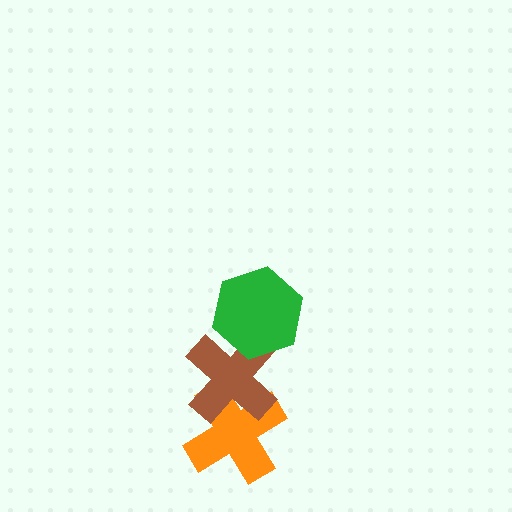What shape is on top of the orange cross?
The brown cross is on top of the orange cross.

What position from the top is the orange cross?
The orange cross is 3rd from the top.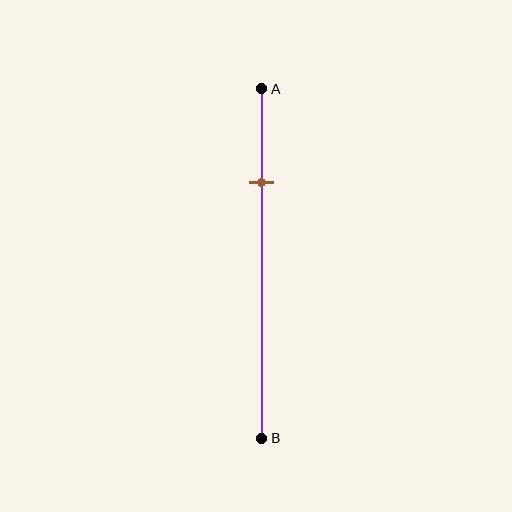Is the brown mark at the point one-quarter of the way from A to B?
Yes, the mark is approximately at the one-quarter point.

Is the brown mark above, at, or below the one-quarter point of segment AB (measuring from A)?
The brown mark is approximately at the one-quarter point of segment AB.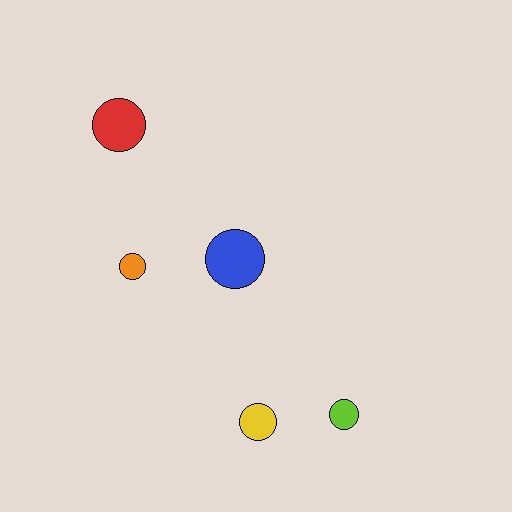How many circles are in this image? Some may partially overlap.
There are 5 circles.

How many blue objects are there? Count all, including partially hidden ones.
There is 1 blue object.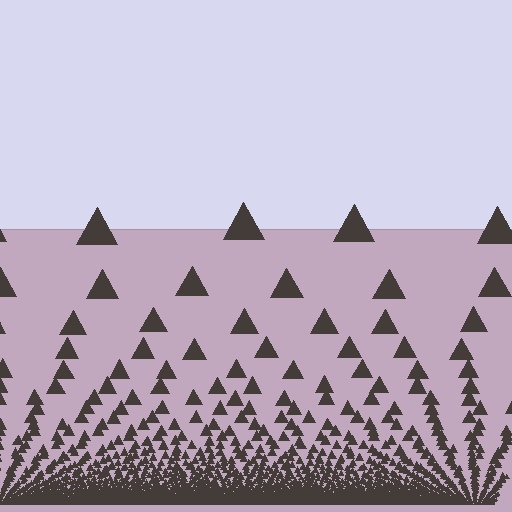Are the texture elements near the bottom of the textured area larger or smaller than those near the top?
Smaller. The gradient is inverted — elements near the bottom are smaller and denser.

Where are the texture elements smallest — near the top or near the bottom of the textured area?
Near the bottom.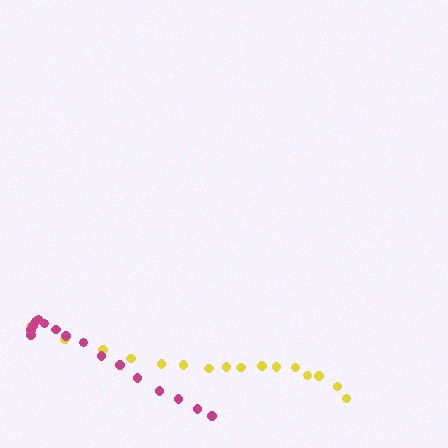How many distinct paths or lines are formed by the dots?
There are 2 distinct paths.